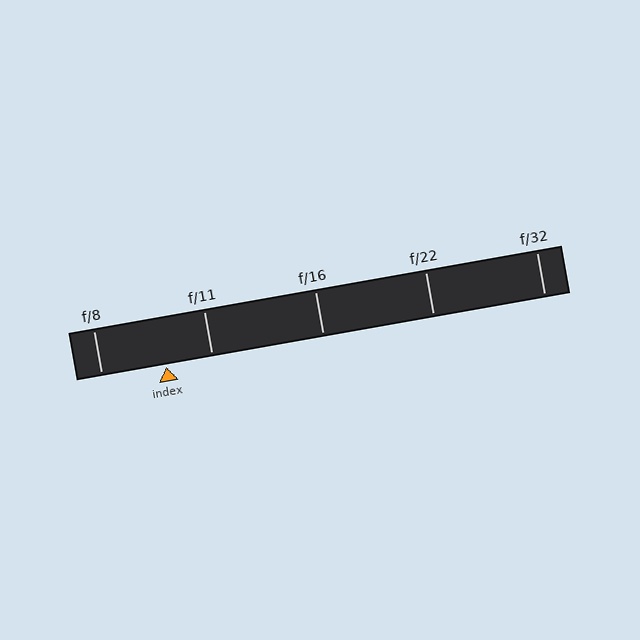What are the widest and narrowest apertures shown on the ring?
The widest aperture shown is f/8 and the narrowest is f/32.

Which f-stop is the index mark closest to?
The index mark is closest to f/11.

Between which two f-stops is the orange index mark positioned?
The index mark is between f/8 and f/11.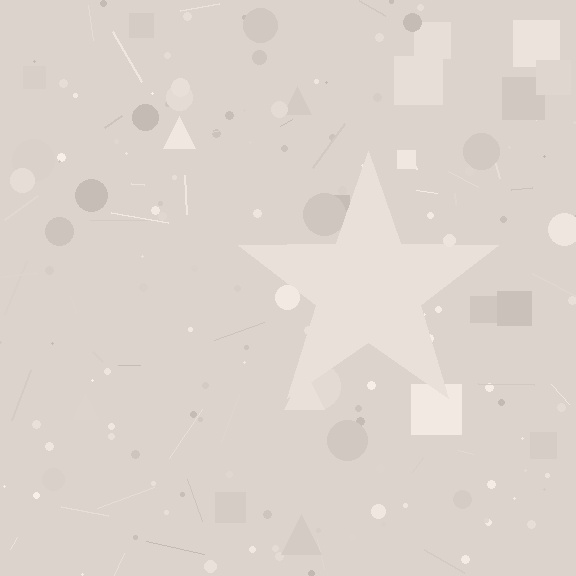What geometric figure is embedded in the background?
A star is embedded in the background.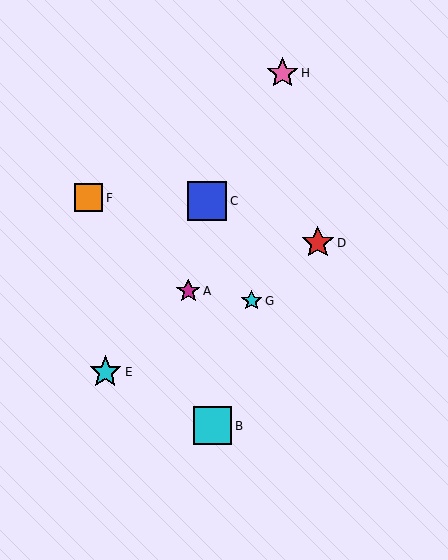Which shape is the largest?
The blue square (labeled C) is the largest.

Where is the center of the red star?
The center of the red star is at (318, 243).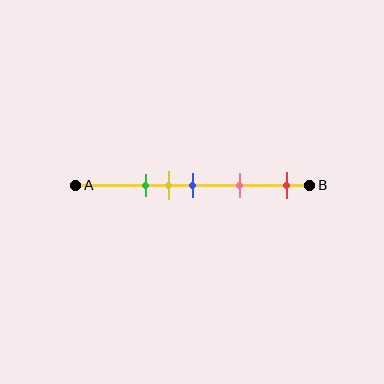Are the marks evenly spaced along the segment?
No, the marks are not evenly spaced.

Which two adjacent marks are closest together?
The yellow and blue marks are the closest adjacent pair.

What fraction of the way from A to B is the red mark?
The red mark is approximately 90% (0.9) of the way from A to B.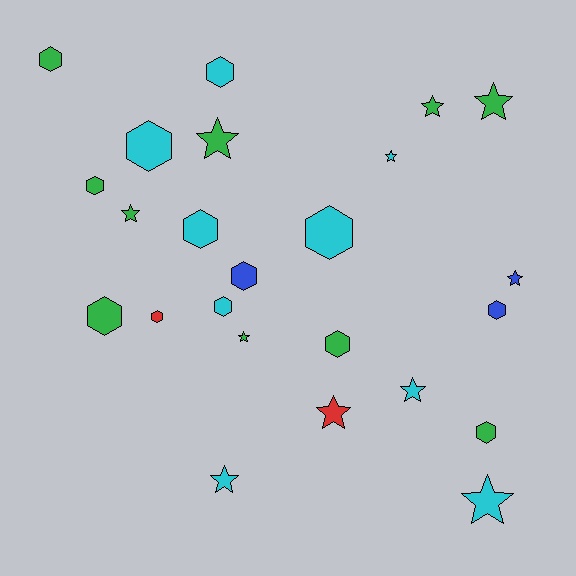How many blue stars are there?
There is 1 blue star.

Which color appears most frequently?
Green, with 10 objects.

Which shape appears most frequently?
Hexagon, with 13 objects.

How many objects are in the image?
There are 24 objects.